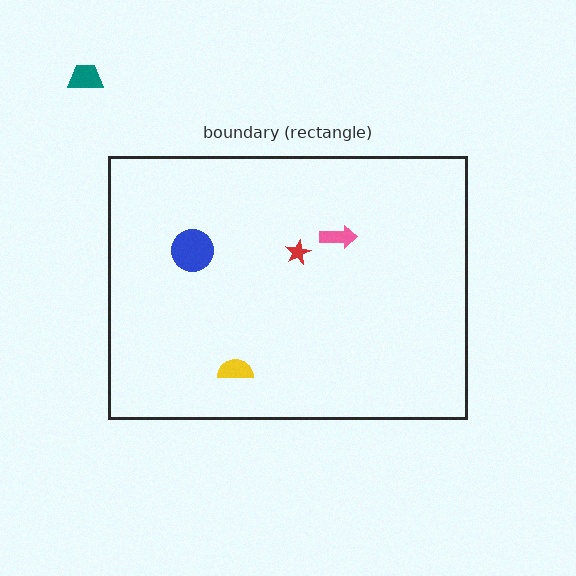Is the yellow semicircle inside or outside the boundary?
Inside.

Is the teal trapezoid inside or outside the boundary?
Outside.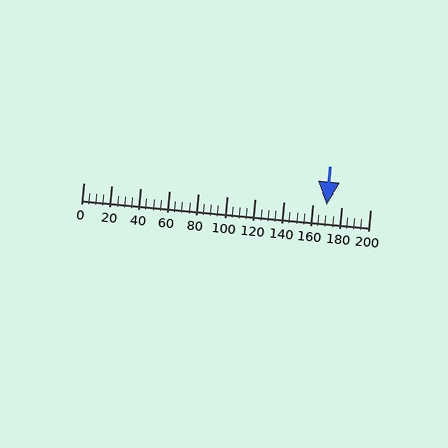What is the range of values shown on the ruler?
The ruler shows values from 0 to 200.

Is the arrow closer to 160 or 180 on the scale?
The arrow is closer to 180.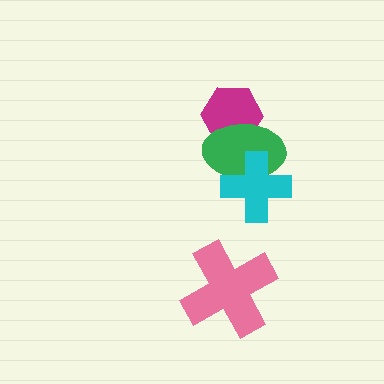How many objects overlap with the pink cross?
0 objects overlap with the pink cross.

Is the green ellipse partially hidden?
Yes, it is partially covered by another shape.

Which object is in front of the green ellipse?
The cyan cross is in front of the green ellipse.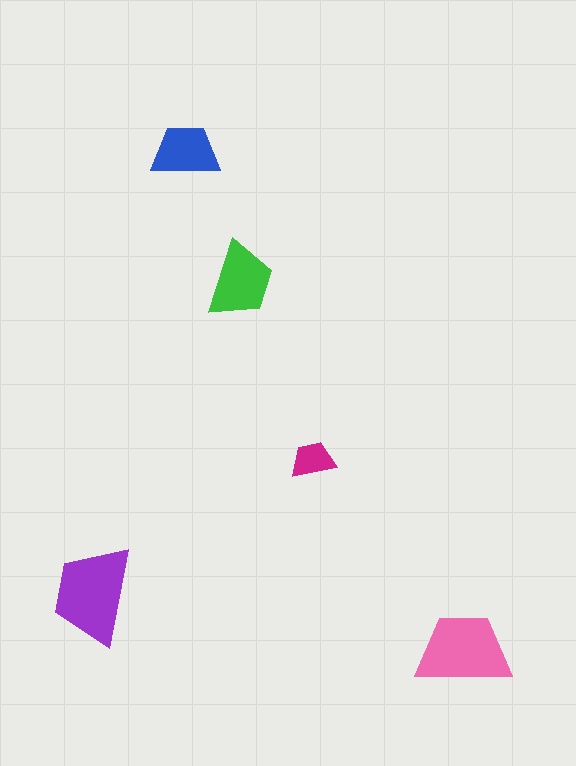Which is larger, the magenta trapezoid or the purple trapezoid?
The purple one.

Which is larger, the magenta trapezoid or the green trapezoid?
The green one.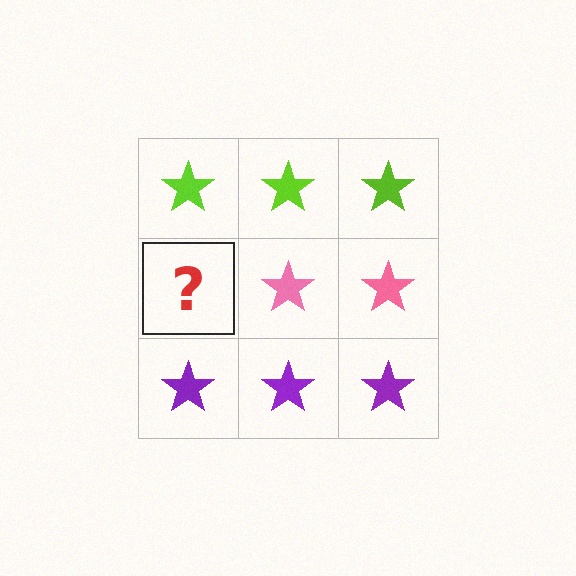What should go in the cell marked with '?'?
The missing cell should contain a pink star.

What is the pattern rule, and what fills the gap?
The rule is that each row has a consistent color. The gap should be filled with a pink star.